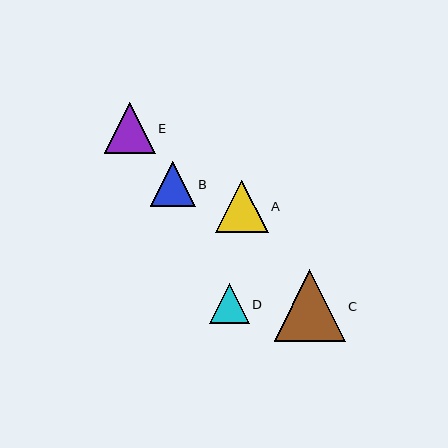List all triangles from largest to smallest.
From largest to smallest: C, A, E, B, D.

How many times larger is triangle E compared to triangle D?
Triangle E is approximately 1.3 times the size of triangle D.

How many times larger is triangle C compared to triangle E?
Triangle C is approximately 1.4 times the size of triangle E.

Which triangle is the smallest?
Triangle D is the smallest with a size of approximately 40 pixels.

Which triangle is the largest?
Triangle C is the largest with a size of approximately 71 pixels.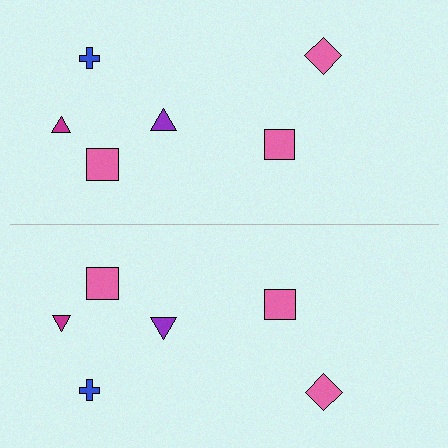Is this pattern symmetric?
Yes, this pattern has bilateral (reflection) symmetry.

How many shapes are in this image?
There are 12 shapes in this image.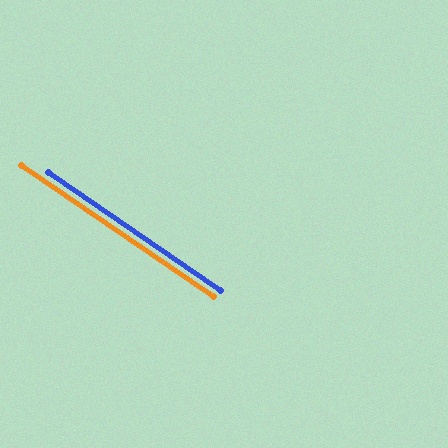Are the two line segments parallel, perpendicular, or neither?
Parallel — their directions differ by only 0.1°.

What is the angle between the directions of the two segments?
Approximately 0 degrees.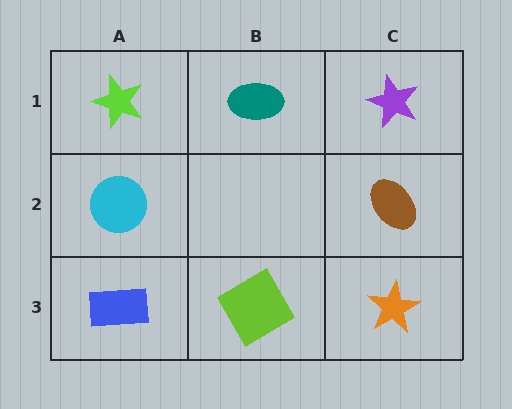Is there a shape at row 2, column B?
No, that cell is empty.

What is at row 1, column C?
A purple star.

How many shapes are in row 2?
2 shapes.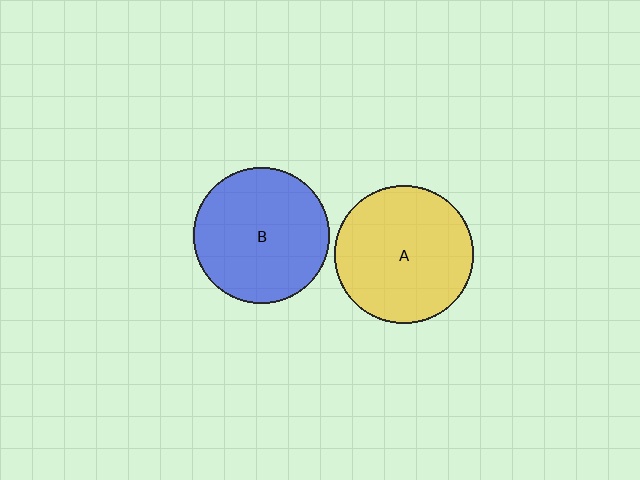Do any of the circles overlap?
No, none of the circles overlap.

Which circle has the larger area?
Circle A (yellow).